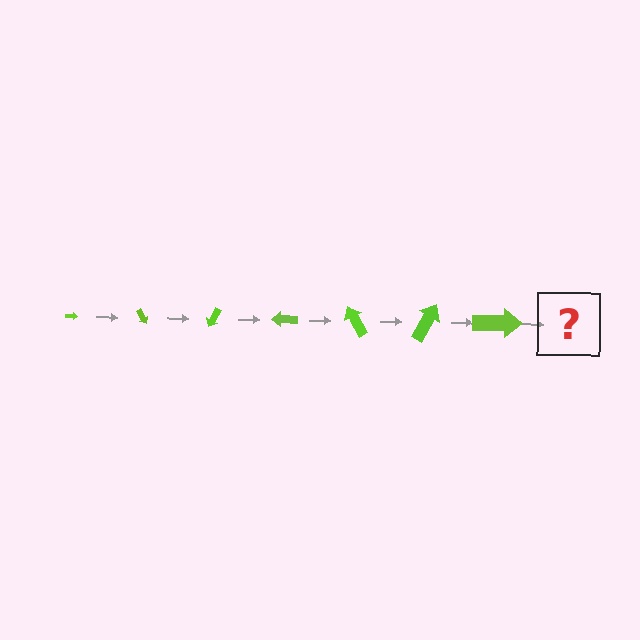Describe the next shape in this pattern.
It should be an arrow, larger than the previous one and rotated 420 degrees from the start.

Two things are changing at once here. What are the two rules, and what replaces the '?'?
The two rules are that the arrow grows larger each step and it rotates 60 degrees each step. The '?' should be an arrow, larger than the previous one and rotated 420 degrees from the start.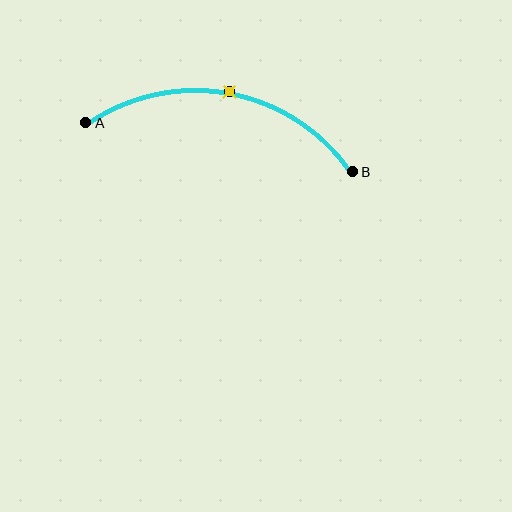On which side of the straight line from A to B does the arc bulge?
The arc bulges above the straight line connecting A and B.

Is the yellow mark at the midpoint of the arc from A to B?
Yes. The yellow mark lies on the arc at equal arc-length from both A and B — it is the arc midpoint.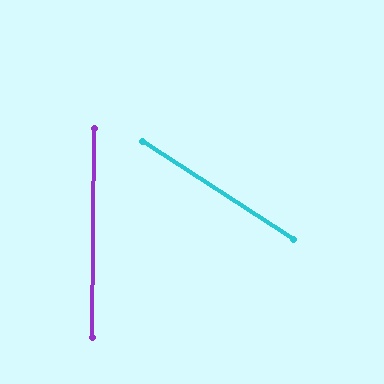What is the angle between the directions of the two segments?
Approximately 58 degrees.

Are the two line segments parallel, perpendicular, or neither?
Neither parallel nor perpendicular — they differ by about 58°.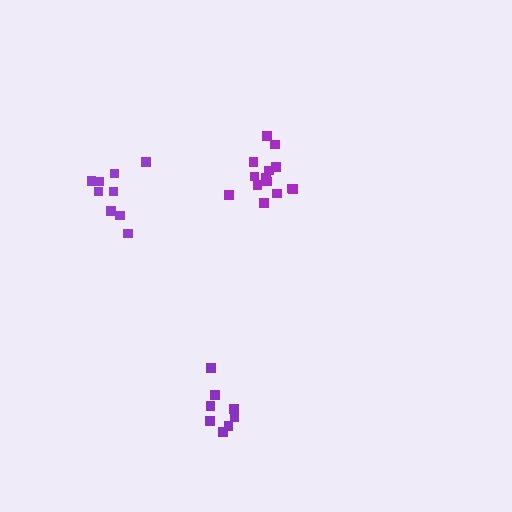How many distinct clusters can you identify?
There are 3 distinct clusters.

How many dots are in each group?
Group 1: 9 dots, Group 2: 14 dots, Group 3: 9 dots (32 total).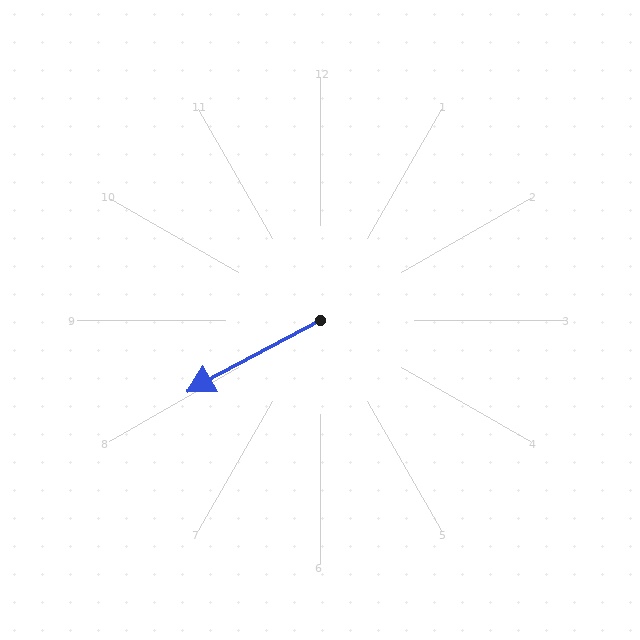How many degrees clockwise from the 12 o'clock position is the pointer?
Approximately 242 degrees.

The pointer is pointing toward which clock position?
Roughly 8 o'clock.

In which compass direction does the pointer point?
Southwest.